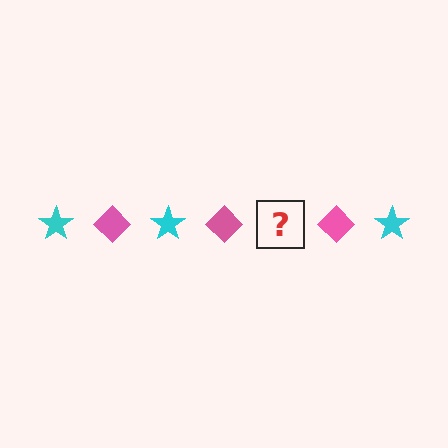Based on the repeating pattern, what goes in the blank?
The blank should be a cyan star.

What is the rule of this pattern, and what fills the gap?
The rule is that the pattern alternates between cyan star and pink diamond. The gap should be filled with a cyan star.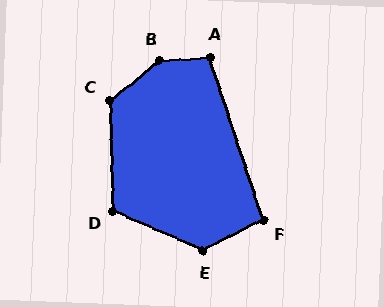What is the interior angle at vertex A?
Approximately 104 degrees (obtuse).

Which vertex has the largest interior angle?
B, at approximately 146 degrees.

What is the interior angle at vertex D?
Approximately 115 degrees (obtuse).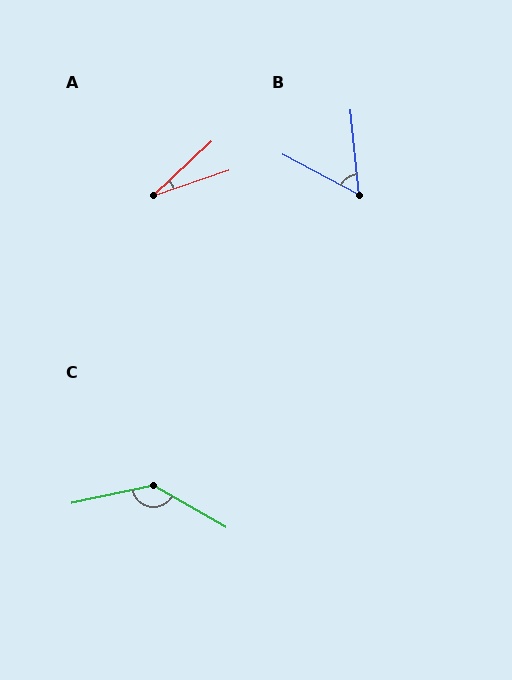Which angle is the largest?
C, at approximately 138 degrees.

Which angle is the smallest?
A, at approximately 24 degrees.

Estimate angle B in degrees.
Approximately 56 degrees.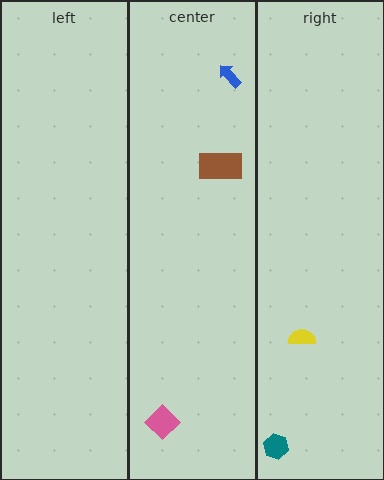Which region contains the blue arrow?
The center region.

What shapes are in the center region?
The brown rectangle, the blue arrow, the pink diamond.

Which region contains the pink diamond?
The center region.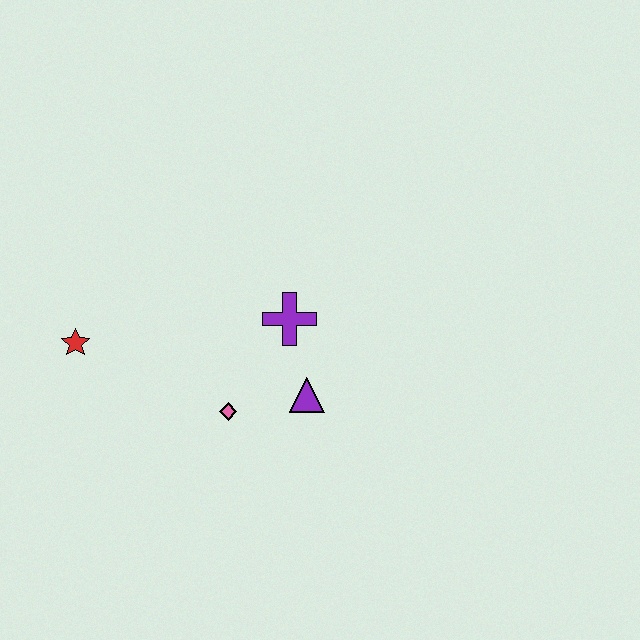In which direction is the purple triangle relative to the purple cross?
The purple triangle is below the purple cross.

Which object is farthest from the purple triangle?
The red star is farthest from the purple triangle.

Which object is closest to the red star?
The pink diamond is closest to the red star.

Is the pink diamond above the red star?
No